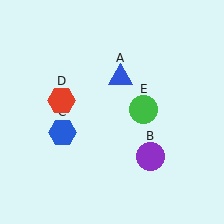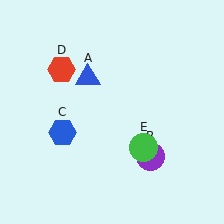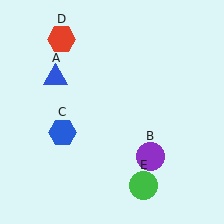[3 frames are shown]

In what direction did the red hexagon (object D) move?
The red hexagon (object D) moved up.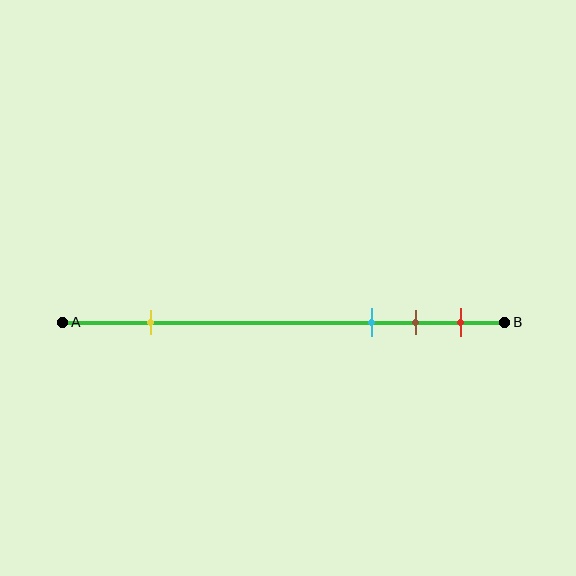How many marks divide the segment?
There are 4 marks dividing the segment.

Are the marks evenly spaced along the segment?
No, the marks are not evenly spaced.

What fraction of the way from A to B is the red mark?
The red mark is approximately 90% (0.9) of the way from A to B.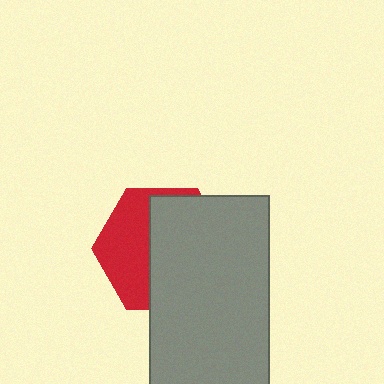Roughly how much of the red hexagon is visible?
A small part of it is visible (roughly 41%).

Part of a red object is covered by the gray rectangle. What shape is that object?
It is a hexagon.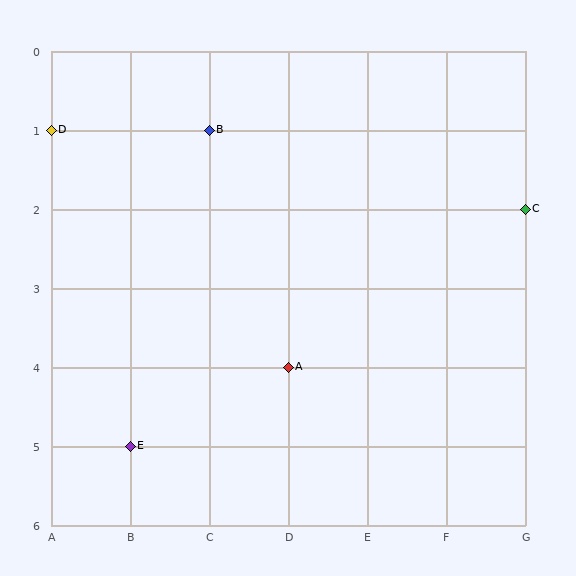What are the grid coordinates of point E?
Point E is at grid coordinates (B, 5).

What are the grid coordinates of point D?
Point D is at grid coordinates (A, 1).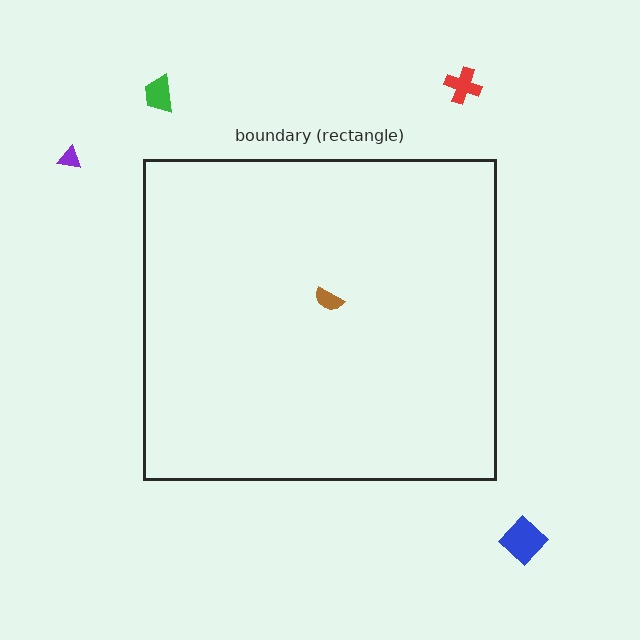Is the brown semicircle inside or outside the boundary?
Inside.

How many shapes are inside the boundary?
1 inside, 4 outside.